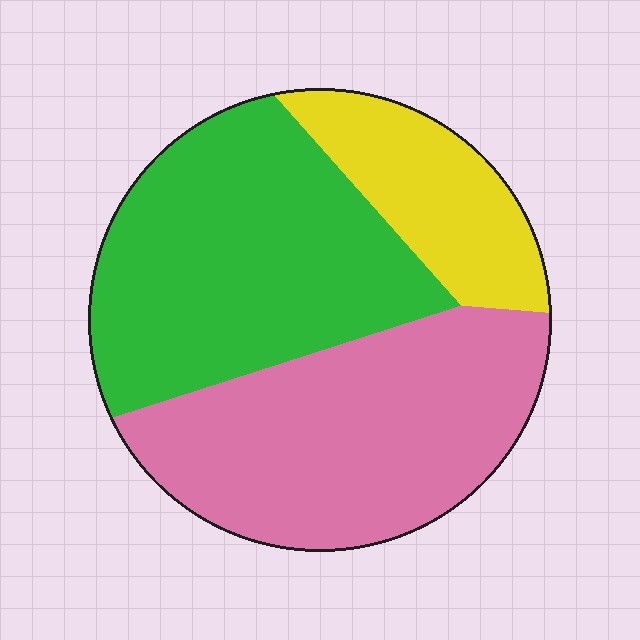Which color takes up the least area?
Yellow, at roughly 15%.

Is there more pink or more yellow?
Pink.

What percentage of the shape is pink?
Pink covers roughly 40% of the shape.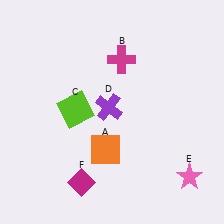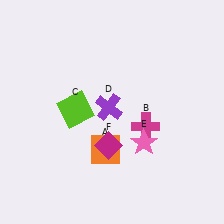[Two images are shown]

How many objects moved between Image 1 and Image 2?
3 objects moved between the two images.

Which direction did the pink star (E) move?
The pink star (E) moved left.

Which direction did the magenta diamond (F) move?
The magenta diamond (F) moved up.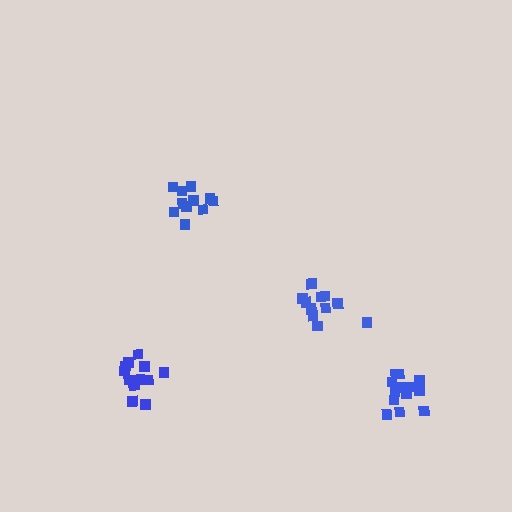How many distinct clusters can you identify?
There are 4 distinct clusters.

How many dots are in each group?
Group 1: 11 dots, Group 2: 11 dots, Group 3: 14 dots, Group 4: 14 dots (50 total).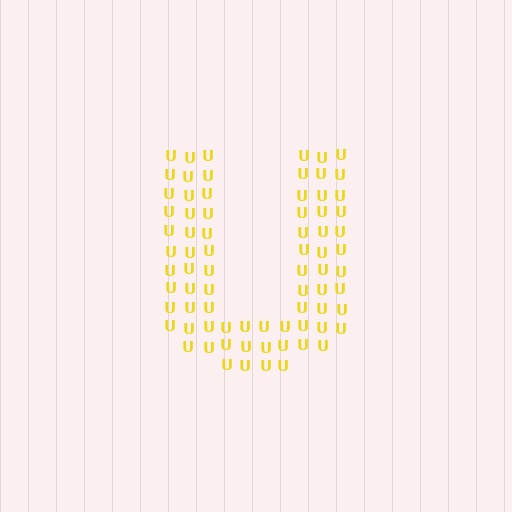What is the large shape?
The large shape is the letter U.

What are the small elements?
The small elements are letter U's.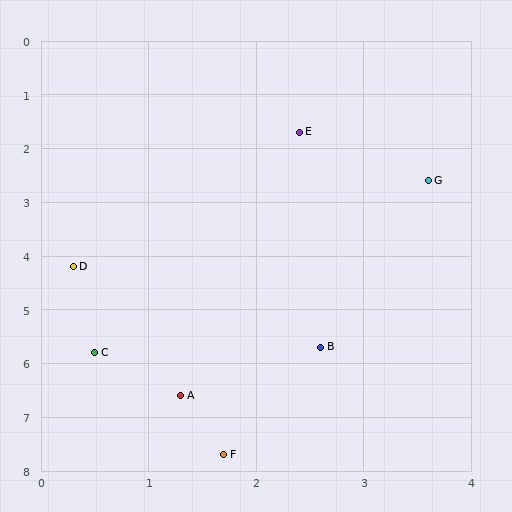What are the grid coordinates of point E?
Point E is at approximately (2.4, 1.7).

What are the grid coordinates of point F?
Point F is at approximately (1.7, 7.7).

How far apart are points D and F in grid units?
Points D and F are about 3.8 grid units apart.